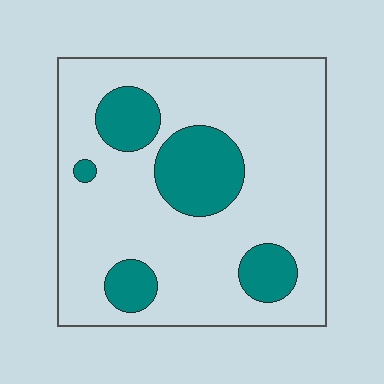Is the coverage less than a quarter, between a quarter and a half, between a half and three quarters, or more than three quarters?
Less than a quarter.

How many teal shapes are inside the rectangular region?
5.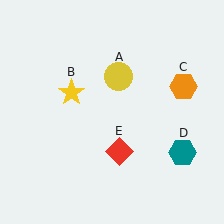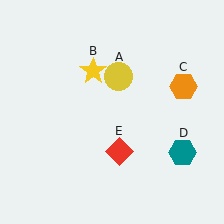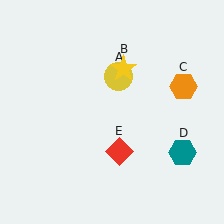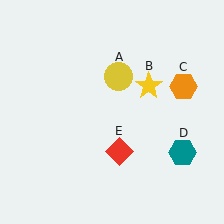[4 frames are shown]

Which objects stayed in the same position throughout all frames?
Yellow circle (object A) and orange hexagon (object C) and teal hexagon (object D) and red diamond (object E) remained stationary.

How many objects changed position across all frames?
1 object changed position: yellow star (object B).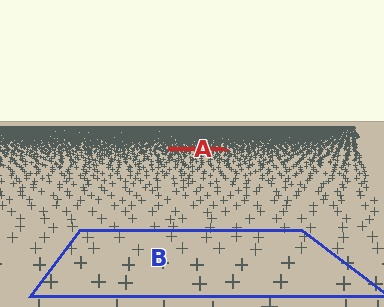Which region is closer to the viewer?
Region B is closer. The texture elements there are larger and more spread out.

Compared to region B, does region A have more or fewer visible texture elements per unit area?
Region A has more texture elements per unit area — they are packed more densely because it is farther away.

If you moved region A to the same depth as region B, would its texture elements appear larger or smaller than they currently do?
They would appear larger. At a closer depth, the same texture elements are projected at a bigger on-screen size.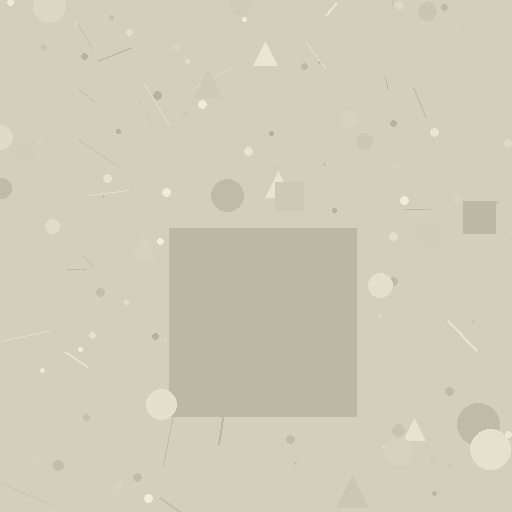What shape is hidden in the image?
A square is hidden in the image.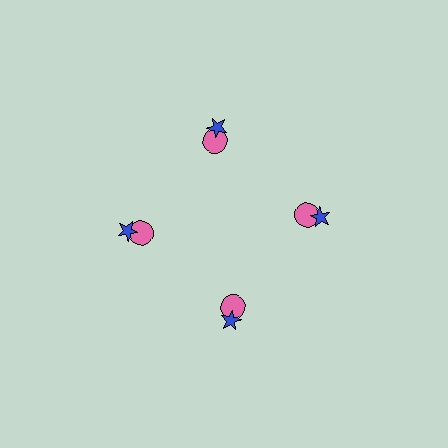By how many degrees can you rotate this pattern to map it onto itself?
The pattern maps onto itself every 90 degrees of rotation.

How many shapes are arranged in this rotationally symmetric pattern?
There are 8 shapes, arranged in 4 groups of 2.